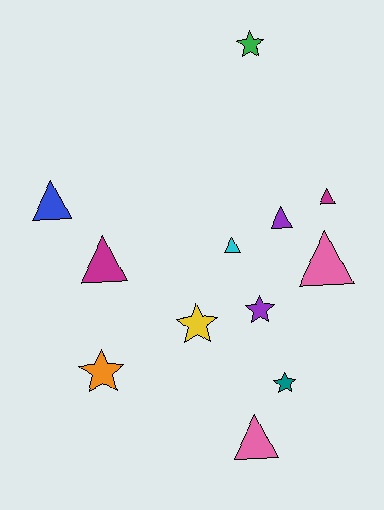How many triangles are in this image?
There are 7 triangles.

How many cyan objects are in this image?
There is 1 cyan object.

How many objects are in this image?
There are 12 objects.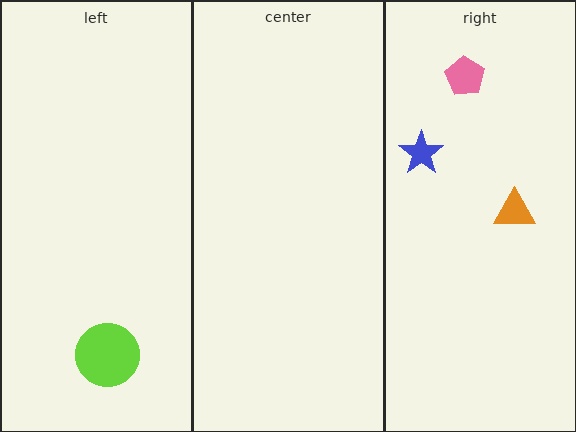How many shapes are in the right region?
3.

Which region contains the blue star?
The right region.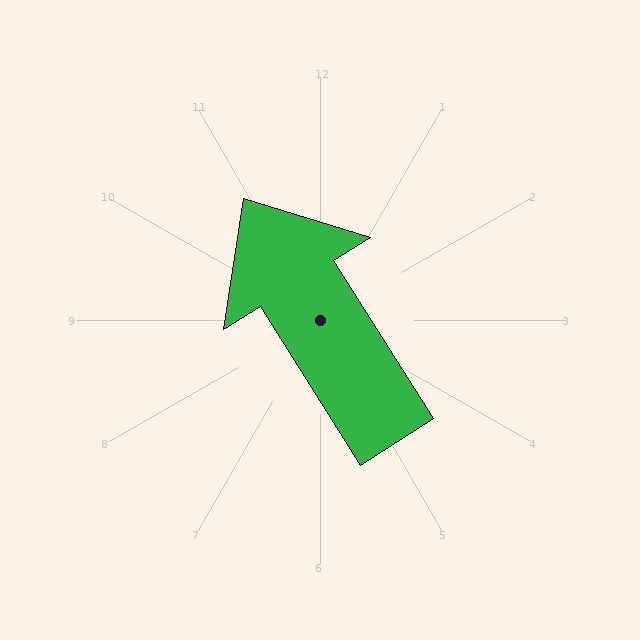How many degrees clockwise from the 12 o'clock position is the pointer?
Approximately 328 degrees.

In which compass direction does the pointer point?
Northwest.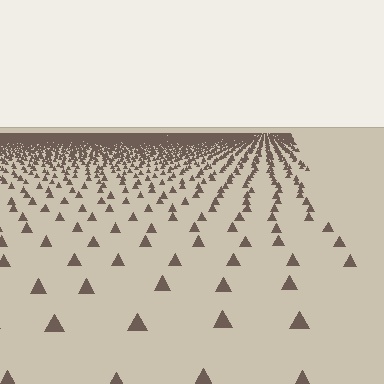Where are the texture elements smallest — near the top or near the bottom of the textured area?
Near the top.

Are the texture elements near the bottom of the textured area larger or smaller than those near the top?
Larger. Near the bottom, elements are closer to the viewer and appear at a bigger on-screen size.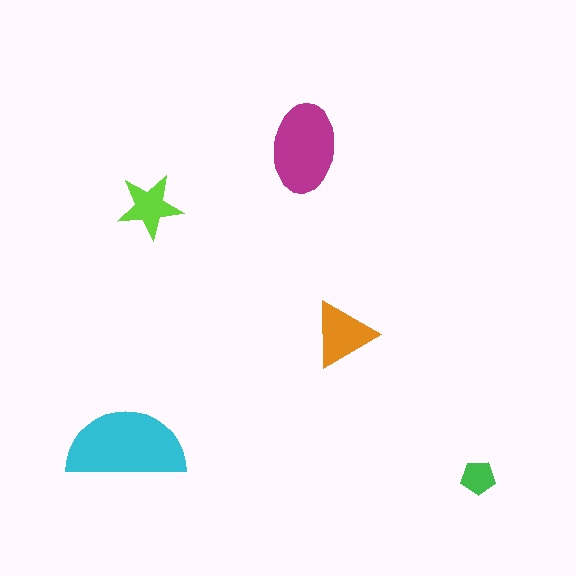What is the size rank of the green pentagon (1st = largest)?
5th.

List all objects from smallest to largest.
The green pentagon, the lime star, the orange triangle, the magenta ellipse, the cyan semicircle.